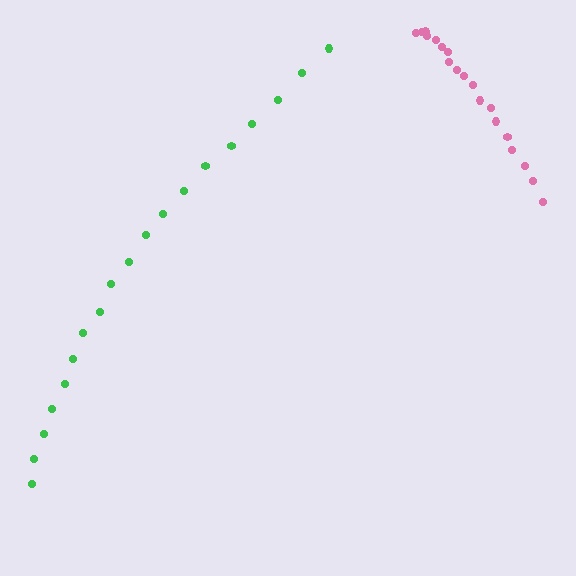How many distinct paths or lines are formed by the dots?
There are 2 distinct paths.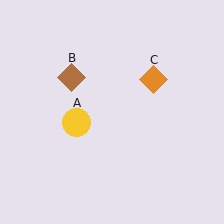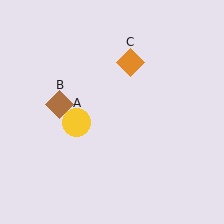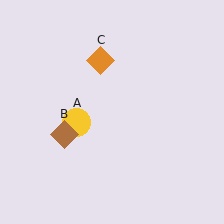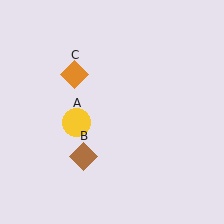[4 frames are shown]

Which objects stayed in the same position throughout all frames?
Yellow circle (object A) remained stationary.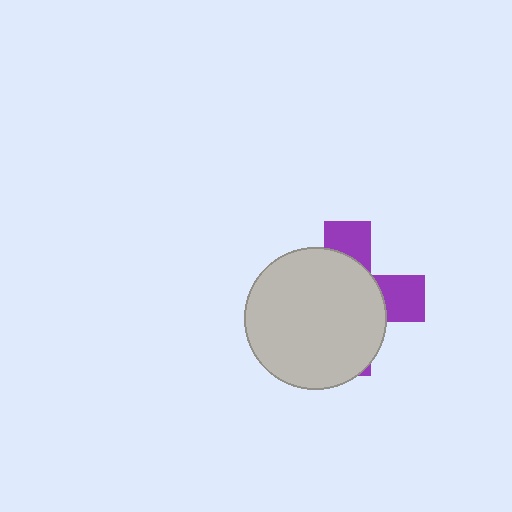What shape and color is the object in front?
The object in front is a light gray circle.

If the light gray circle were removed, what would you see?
You would see the complete purple cross.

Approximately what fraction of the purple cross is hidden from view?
Roughly 70% of the purple cross is hidden behind the light gray circle.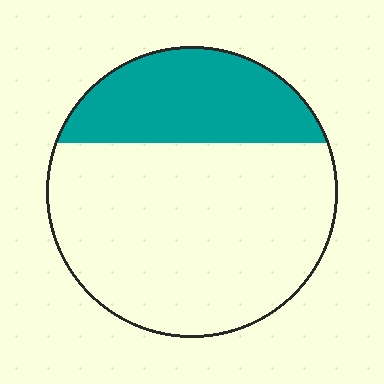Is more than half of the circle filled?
No.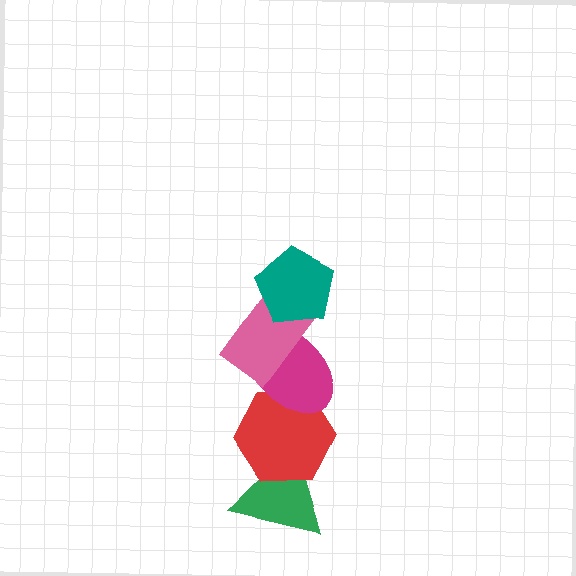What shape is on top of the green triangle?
The red hexagon is on top of the green triangle.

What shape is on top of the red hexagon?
The magenta ellipse is on top of the red hexagon.